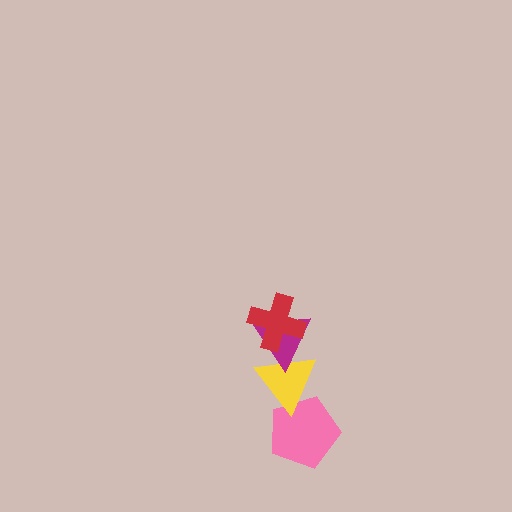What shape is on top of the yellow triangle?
The magenta triangle is on top of the yellow triangle.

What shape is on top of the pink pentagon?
The yellow triangle is on top of the pink pentagon.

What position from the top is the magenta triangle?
The magenta triangle is 2nd from the top.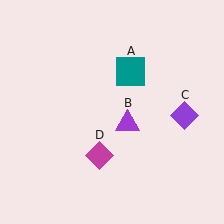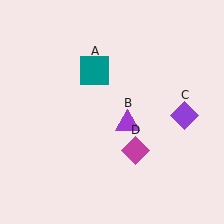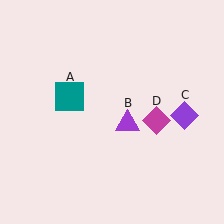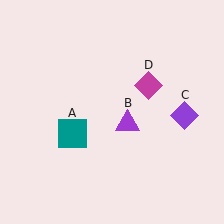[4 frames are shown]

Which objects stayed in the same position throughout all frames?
Purple triangle (object B) and purple diamond (object C) remained stationary.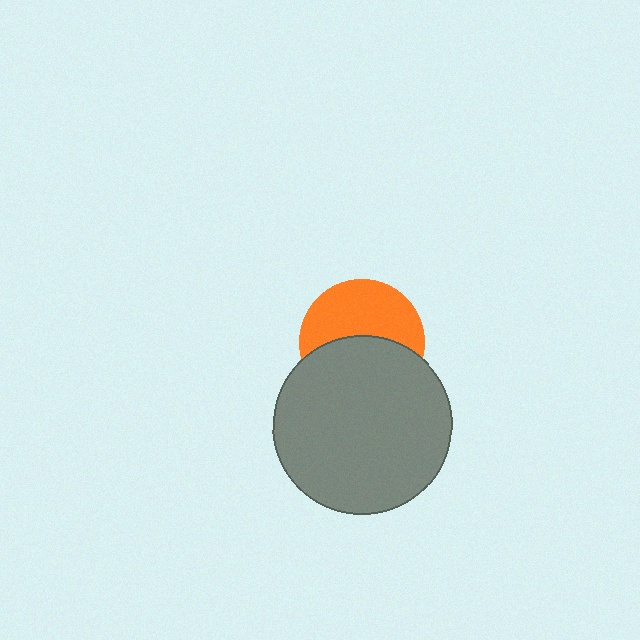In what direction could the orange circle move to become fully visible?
The orange circle could move up. That would shift it out from behind the gray circle entirely.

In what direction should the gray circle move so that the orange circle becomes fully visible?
The gray circle should move down. That is the shortest direction to clear the overlap and leave the orange circle fully visible.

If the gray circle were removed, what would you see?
You would see the complete orange circle.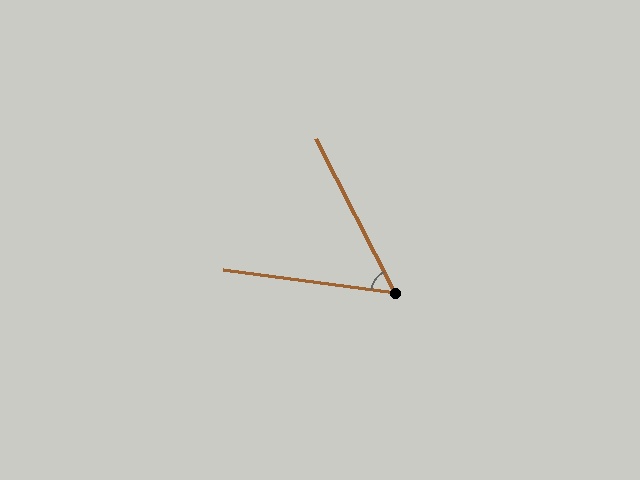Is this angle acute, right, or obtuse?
It is acute.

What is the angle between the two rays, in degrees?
Approximately 55 degrees.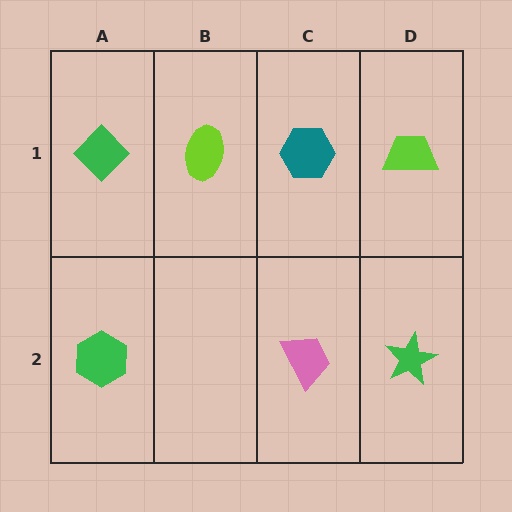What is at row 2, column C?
A pink trapezoid.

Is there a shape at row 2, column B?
No, that cell is empty.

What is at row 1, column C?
A teal hexagon.